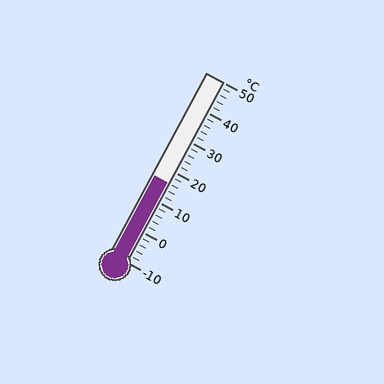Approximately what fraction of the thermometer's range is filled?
The thermometer is filled to approximately 45% of its range.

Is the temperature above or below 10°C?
The temperature is above 10°C.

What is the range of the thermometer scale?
The thermometer scale ranges from -10°C to 50°C.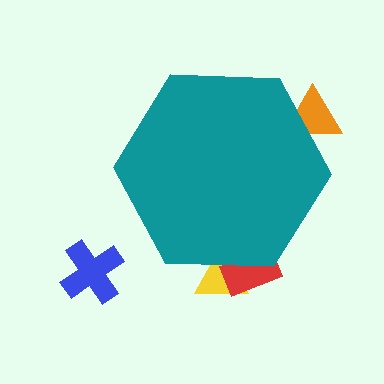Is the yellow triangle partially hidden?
Yes, the yellow triangle is partially hidden behind the teal hexagon.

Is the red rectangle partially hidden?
Yes, the red rectangle is partially hidden behind the teal hexagon.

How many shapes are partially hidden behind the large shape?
3 shapes are partially hidden.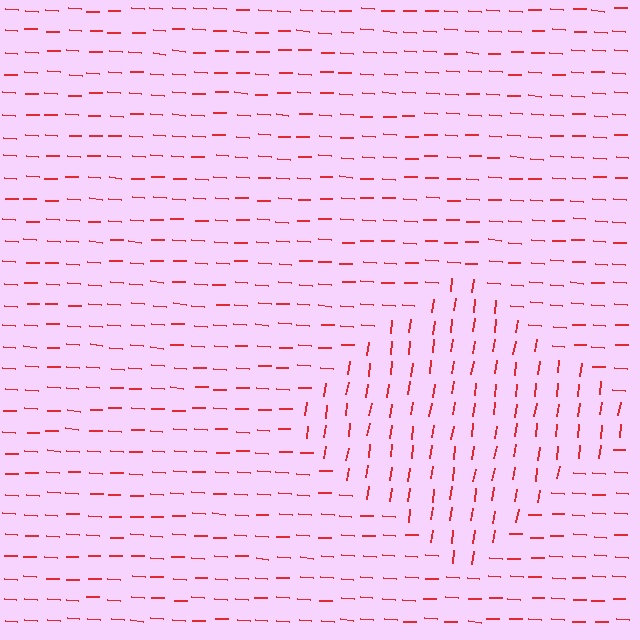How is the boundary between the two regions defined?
The boundary is defined purely by a change in line orientation (approximately 85 degrees difference). All lines are the same color and thickness.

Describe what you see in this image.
The image is filled with small red line segments. A diamond region in the image has lines oriented differently from the surrounding lines, creating a visible texture boundary.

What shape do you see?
I see a diamond.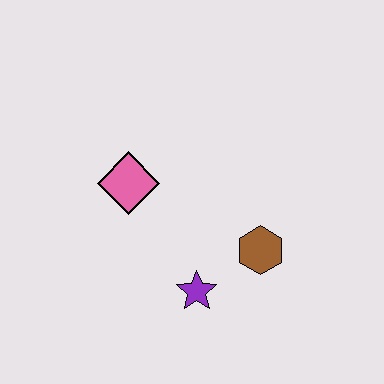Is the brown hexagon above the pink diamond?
No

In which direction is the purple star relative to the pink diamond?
The purple star is below the pink diamond.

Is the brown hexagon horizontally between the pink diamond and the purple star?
No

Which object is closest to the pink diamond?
The purple star is closest to the pink diamond.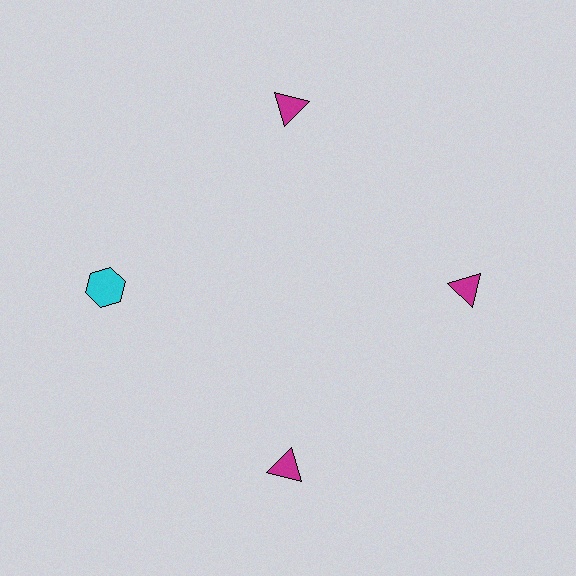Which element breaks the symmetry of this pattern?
The cyan hexagon at roughly the 9 o'clock position breaks the symmetry. All other shapes are magenta triangles.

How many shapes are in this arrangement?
There are 4 shapes arranged in a ring pattern.